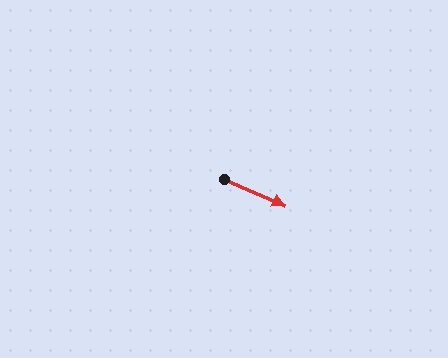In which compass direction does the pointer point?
Southeast.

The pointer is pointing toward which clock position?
Roughly 4 o'clock.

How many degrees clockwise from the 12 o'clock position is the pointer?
Approximately 114 degrees.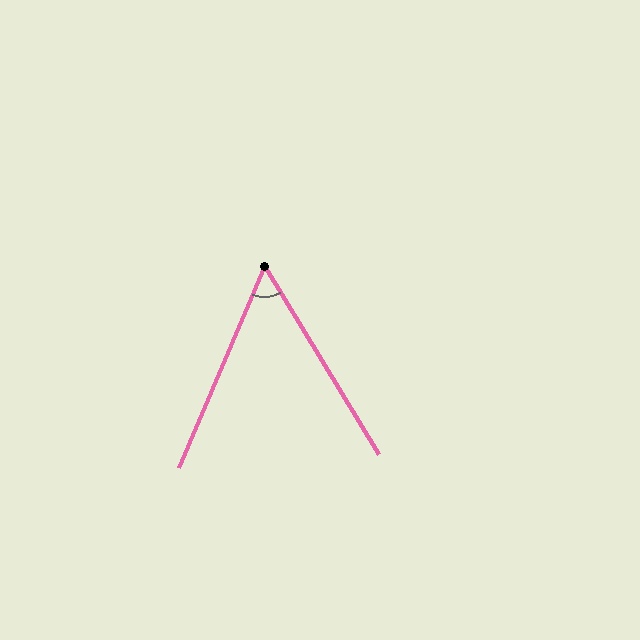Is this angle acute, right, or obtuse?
It is acute.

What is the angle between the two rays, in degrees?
Approximately 54 degrees.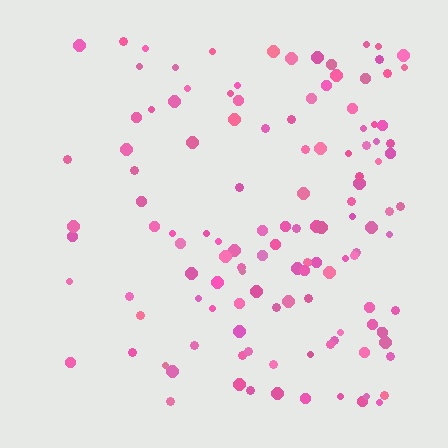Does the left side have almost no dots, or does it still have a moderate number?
Still a moderate number, just noticeably fewer than the right.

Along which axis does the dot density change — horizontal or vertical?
Horizontal.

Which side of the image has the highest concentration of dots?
The right.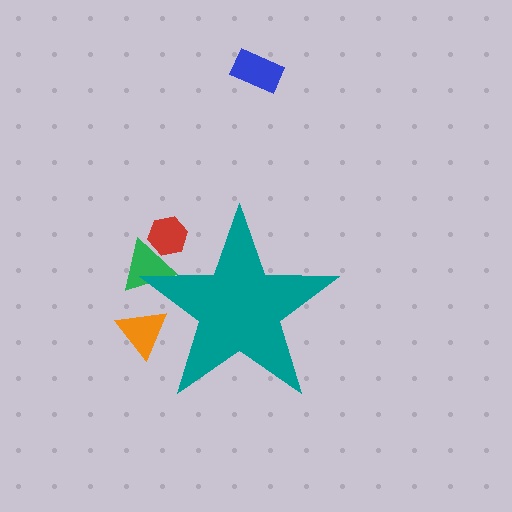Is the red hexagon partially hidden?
Yes, the red hexagon is partially hidden behind the teal star.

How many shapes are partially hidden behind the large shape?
3 shapes are partially hidden.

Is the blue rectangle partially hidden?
No, the blue rectangle is fully visible.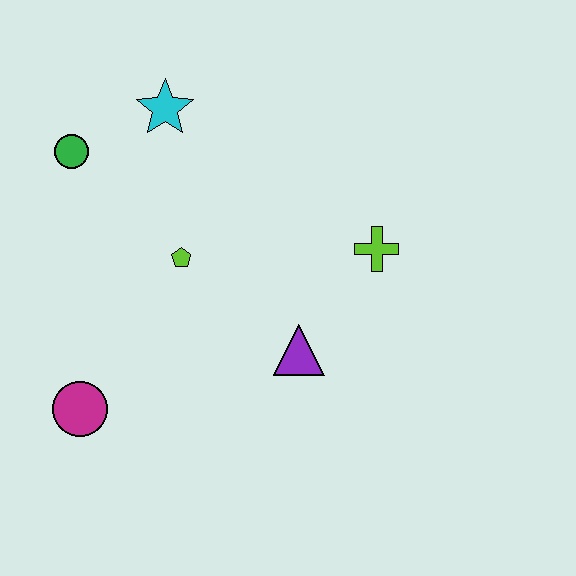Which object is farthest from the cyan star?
The magenta circle is farthest from the cyan star.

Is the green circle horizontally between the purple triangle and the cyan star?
No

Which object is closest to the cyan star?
The green circle is closest to the cyan star.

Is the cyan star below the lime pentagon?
No